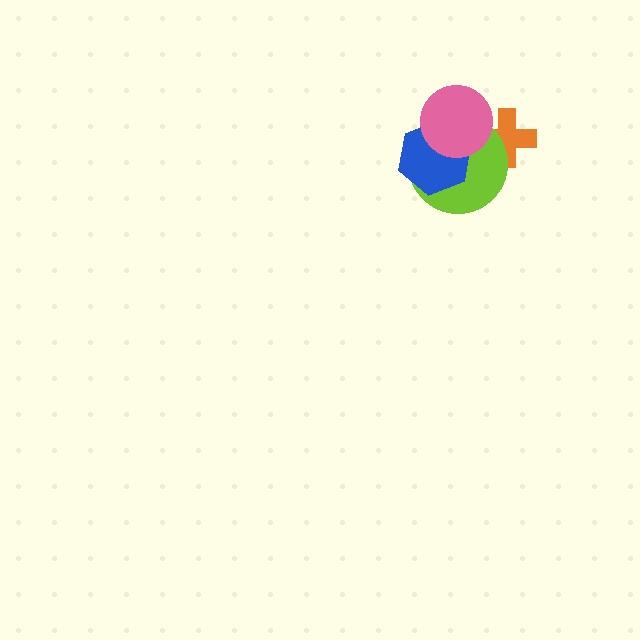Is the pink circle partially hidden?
No, no other shape covers it.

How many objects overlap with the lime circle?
3 objects overlap with the lime circle.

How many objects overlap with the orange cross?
2 objects overlap with the orange cross.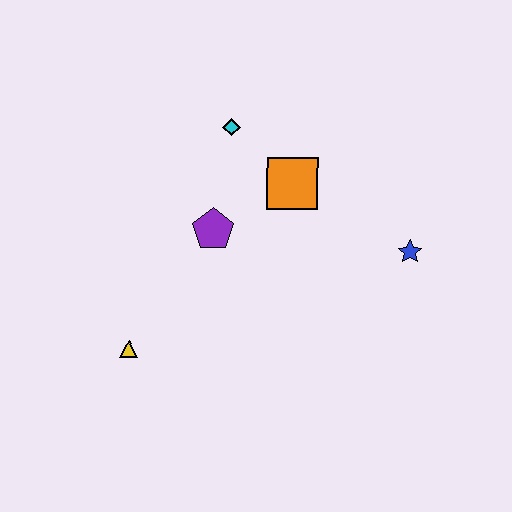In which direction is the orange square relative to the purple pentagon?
The orange square is to the right of the purple pentagon.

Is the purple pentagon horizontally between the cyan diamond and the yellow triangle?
Yes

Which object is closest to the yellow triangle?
The purple pentagon is closest to the yellow triangle.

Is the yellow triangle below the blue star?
Yes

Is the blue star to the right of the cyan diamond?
Yes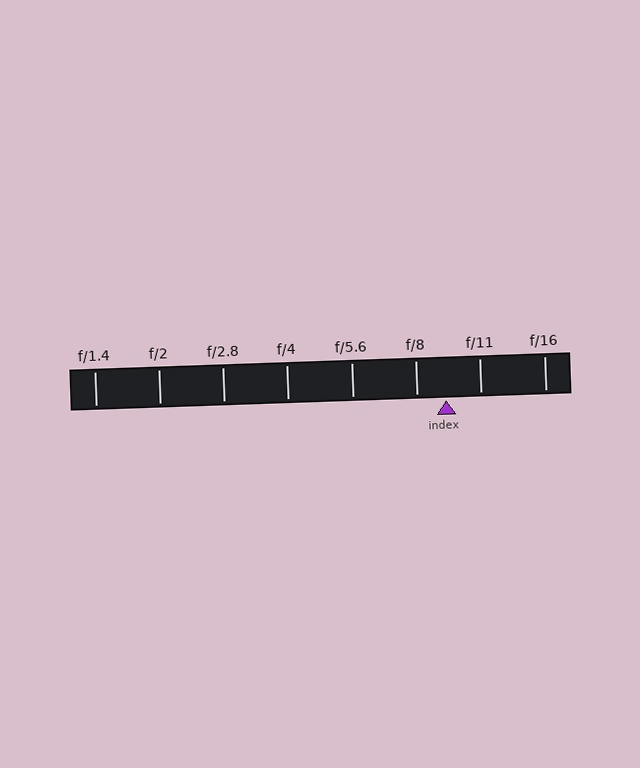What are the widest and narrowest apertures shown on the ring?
The widest aperture shown is f/1.4 and the narrowest is f/16.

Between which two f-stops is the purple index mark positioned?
The index mark is between f/8 and f/11.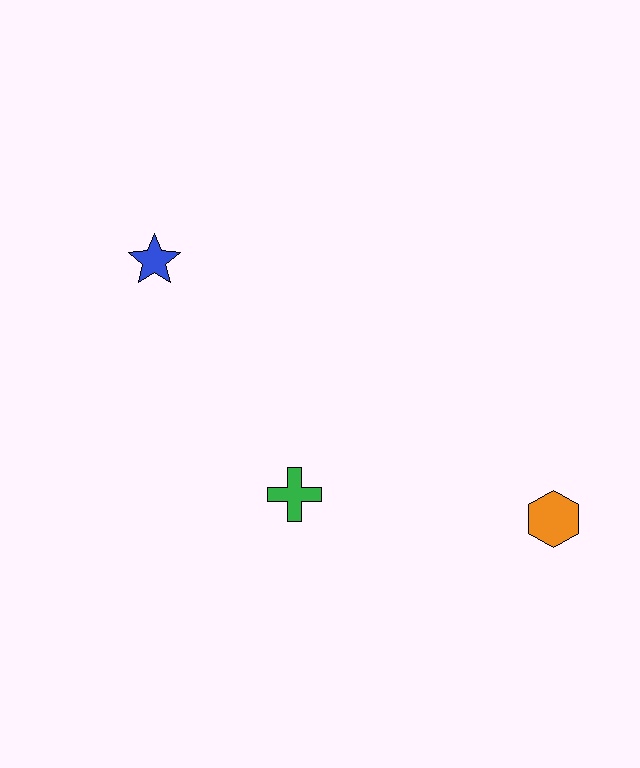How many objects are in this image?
There are 3 objects.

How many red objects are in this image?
There are no red objects.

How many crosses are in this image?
There is 1 cross.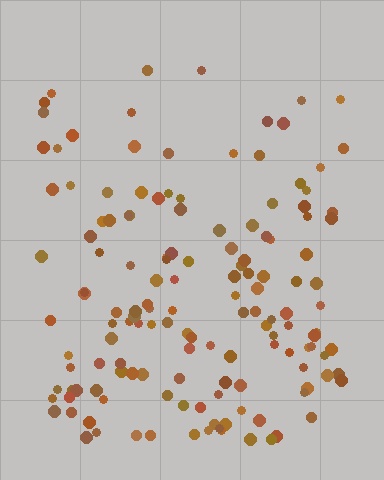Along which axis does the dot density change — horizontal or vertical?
Vertical.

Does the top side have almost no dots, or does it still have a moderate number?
Still a moderate number, just noticeably fewer than the bottom.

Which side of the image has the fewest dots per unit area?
The top.